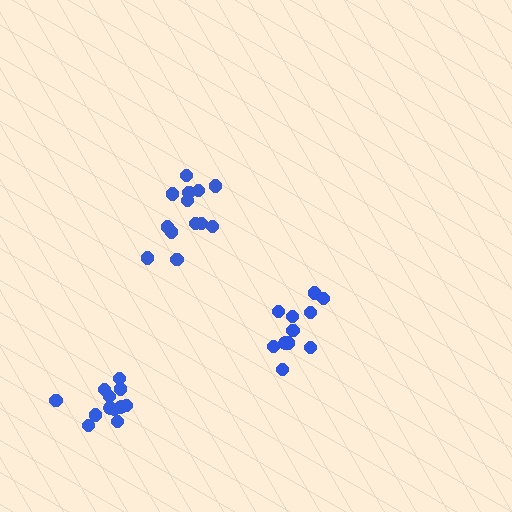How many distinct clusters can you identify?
There are 3 distinct clusters.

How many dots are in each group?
Group 1: 12 dots, Group 2: 13 dots, Group 3: 12 dots (37 total).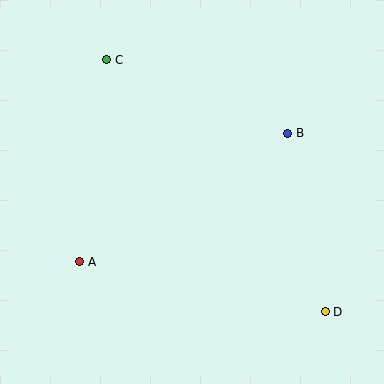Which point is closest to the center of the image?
Point B at (288, 133) is closest to the center.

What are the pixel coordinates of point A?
Point A is at (80, 262).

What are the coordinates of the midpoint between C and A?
The midpoint between C and A is at (93, 161).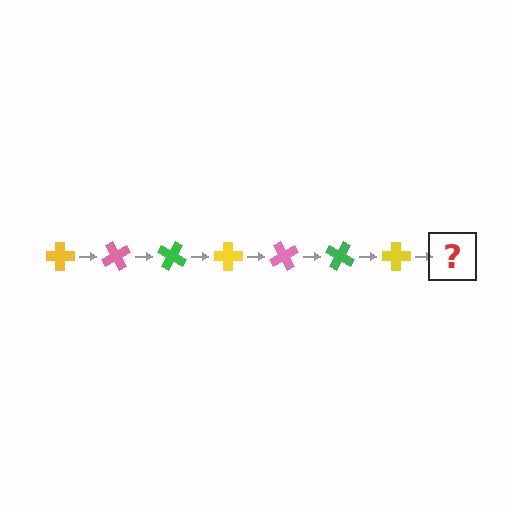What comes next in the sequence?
The next element should be a pink cross, rotated 420 degrees from the start.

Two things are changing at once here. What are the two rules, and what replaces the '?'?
The two rules are that it rotates 60 degrees each step and the color cycles through yellow, pink, and green. The '?' should be a pink cross, rotated 420 degrees from the start.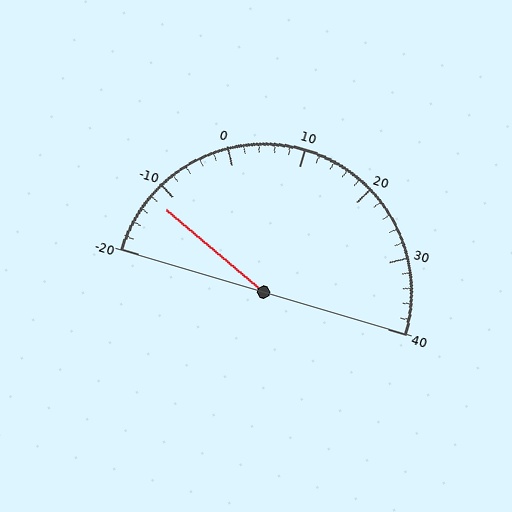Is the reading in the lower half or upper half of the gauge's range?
The reading is in the lower half of the range (-20 to 40).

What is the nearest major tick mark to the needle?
The nearest major tick mark is -10.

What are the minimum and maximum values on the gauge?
The gauge ranges from -20 to 40.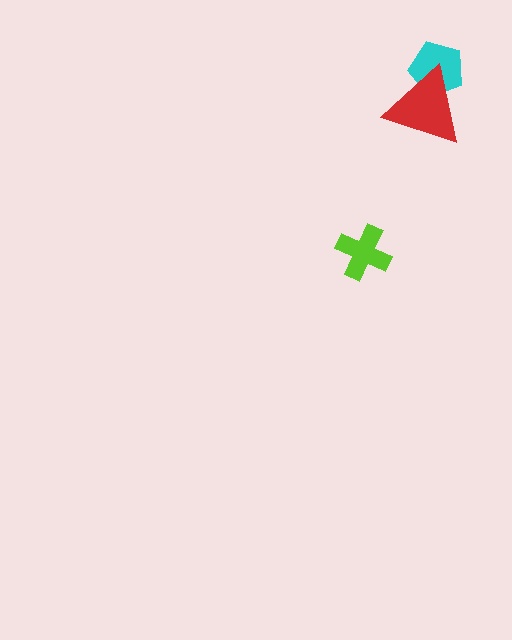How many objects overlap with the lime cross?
0 objects overlap with the lime cross.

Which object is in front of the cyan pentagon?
The red triangle is in front of the cyan pentagon.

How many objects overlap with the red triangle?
1 object overlaps with the red triangle.